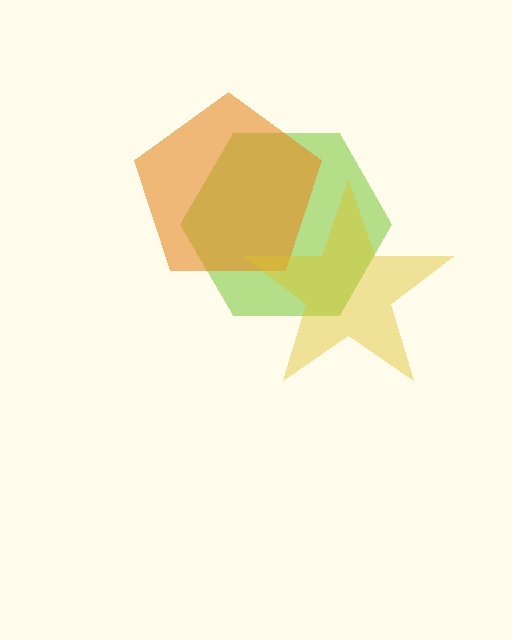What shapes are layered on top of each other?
The layered shapes are: a lime hexagon, an orange pentagon, a yellow star.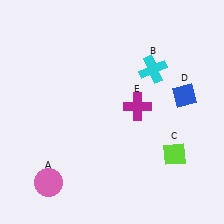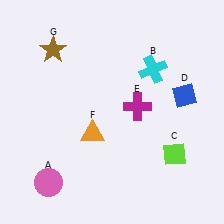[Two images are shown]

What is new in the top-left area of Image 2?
A brown star (G) was added in the top-left area of Image 2.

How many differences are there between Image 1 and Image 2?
There are 2 differences between the two images.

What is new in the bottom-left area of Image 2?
An orange triangle (F) was added in the bottom-left area of Image 2.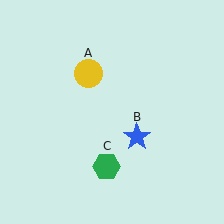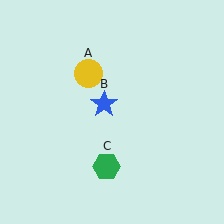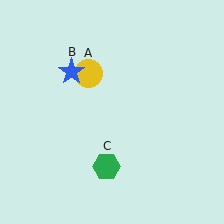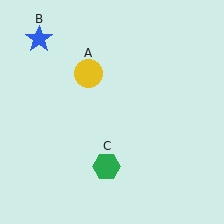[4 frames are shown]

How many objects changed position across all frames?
1 object changed position: blue star (object B).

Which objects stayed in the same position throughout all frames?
Yellow circle (object A) and green hexagon (object C) remained stationary.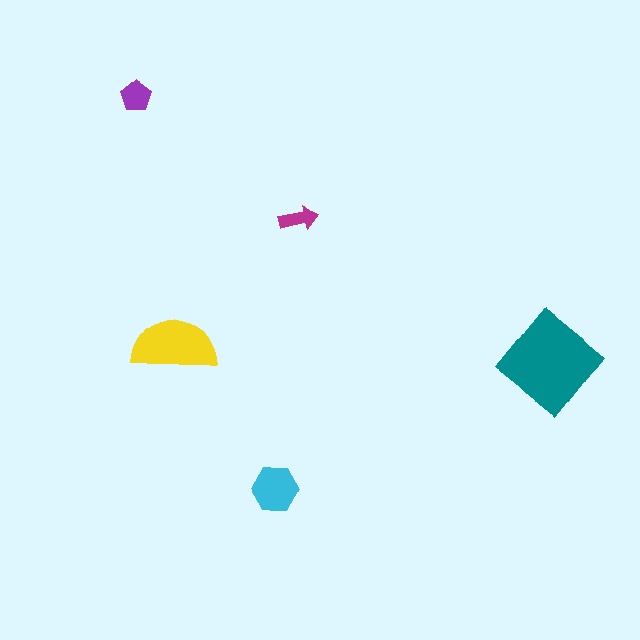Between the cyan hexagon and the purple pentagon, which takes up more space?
The cyan hexagon.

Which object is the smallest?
The magenta arrow.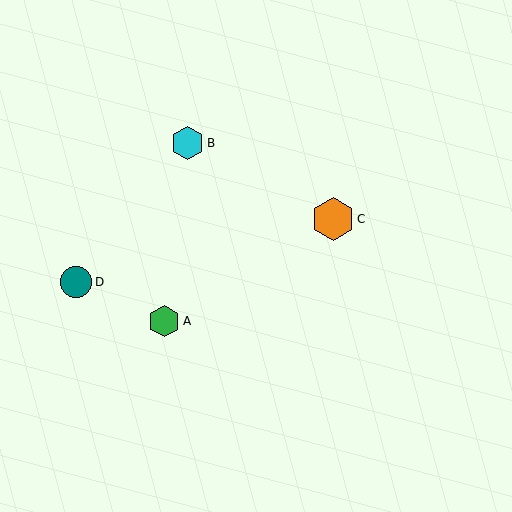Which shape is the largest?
The orange hexagon (labeled C) is the largest.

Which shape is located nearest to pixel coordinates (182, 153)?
The cyan hexagon (labeled B) at (188, 143) is nearest to that location.